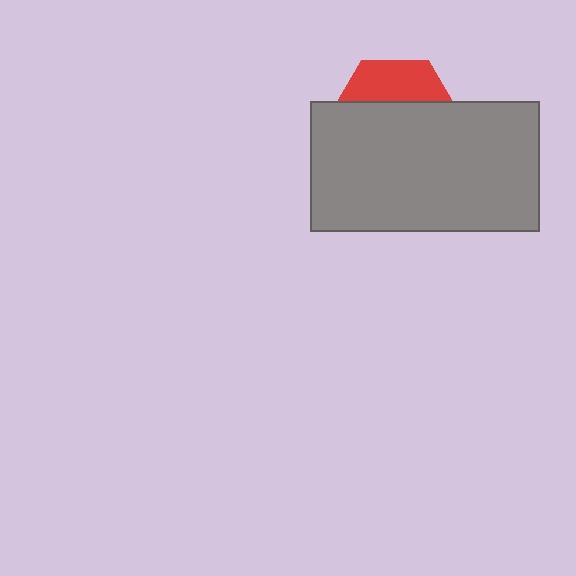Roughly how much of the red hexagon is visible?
A small part of it is visible (roughly 32%).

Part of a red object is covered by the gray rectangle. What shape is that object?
It is a hexagon.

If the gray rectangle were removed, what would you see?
You would see the complete red hexagon.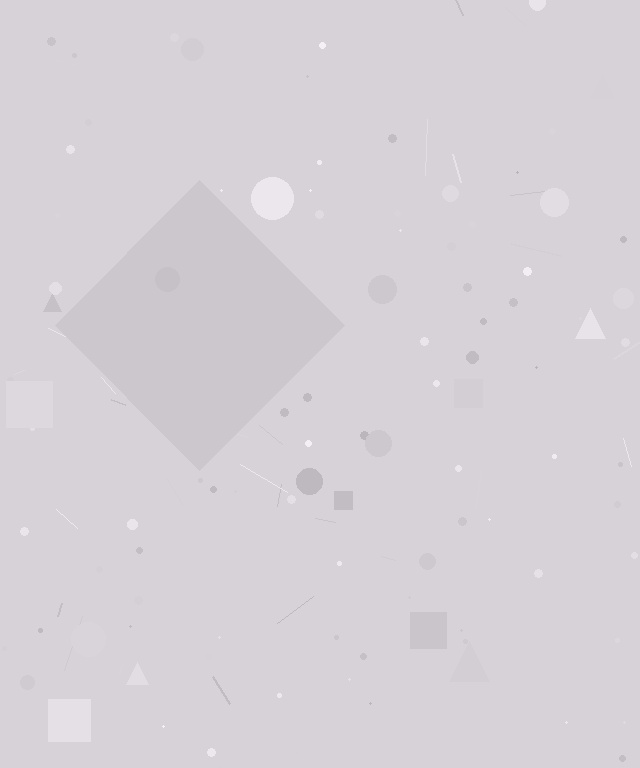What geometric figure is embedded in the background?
A diamond is embedded in the background.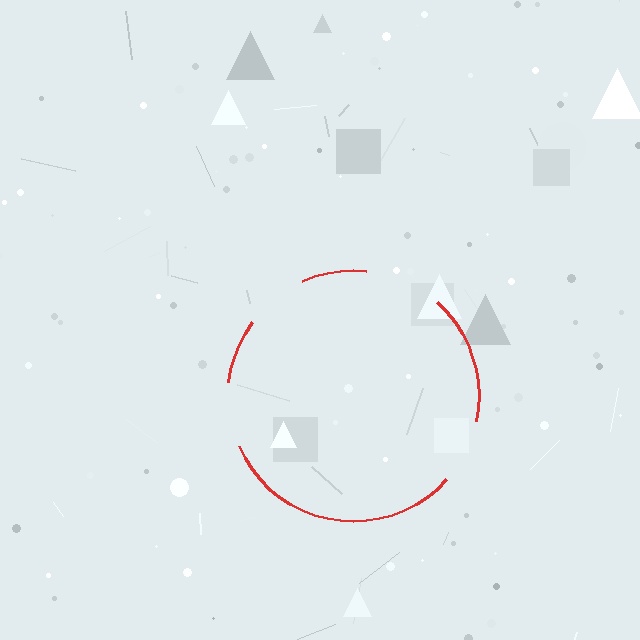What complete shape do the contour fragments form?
The contour fragments form a circle.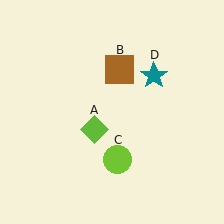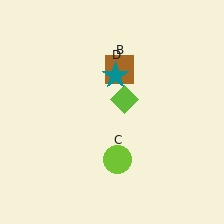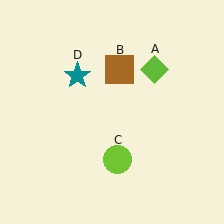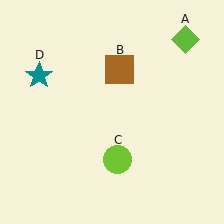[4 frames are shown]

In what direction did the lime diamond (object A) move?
The lime diamond (object A) moved up and to the right.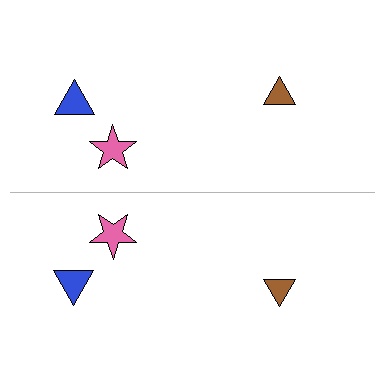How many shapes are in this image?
There are 6 shapes in this image.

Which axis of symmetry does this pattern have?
The pattern has a horizontal axis of symmetry running through the center of the image.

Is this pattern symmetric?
Yes, this pattern has bilateral (reflection) symmetry.